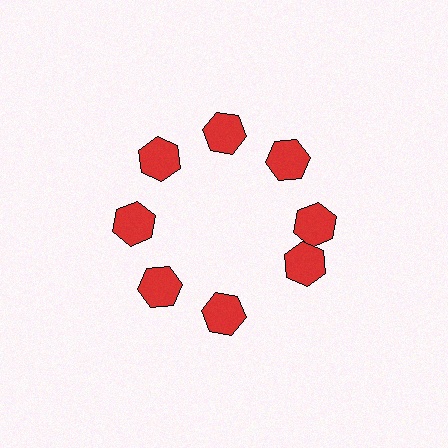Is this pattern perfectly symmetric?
No. The 8 red hexagons are arranged in a ring, but one element near the 4 o'clock position is rotated out of alignment along the ring, breaking the 8-fold rotational symmetry.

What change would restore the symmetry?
The symmetry would be restored by rotating it back into even spacing with its neighbors so that all 8 hexagons sit at equal angles and equal distance from the center.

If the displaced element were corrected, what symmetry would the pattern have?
It would have 8-fold rotational symmetry — the pattern would map onto itself every 45 degrees.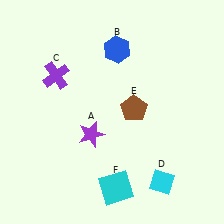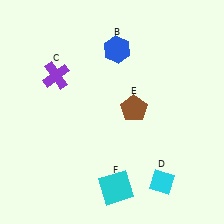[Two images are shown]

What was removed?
The purple star (A) was removed in Image 2.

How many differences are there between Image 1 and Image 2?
There is 1 difference between the two images.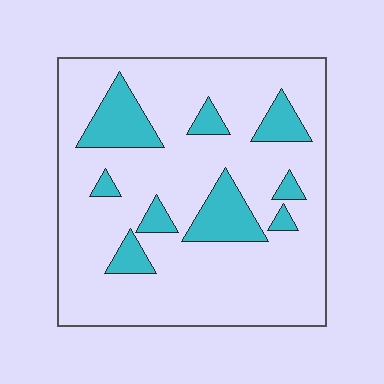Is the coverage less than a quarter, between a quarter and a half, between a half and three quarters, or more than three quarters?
Less than a quarter.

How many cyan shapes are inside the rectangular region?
9.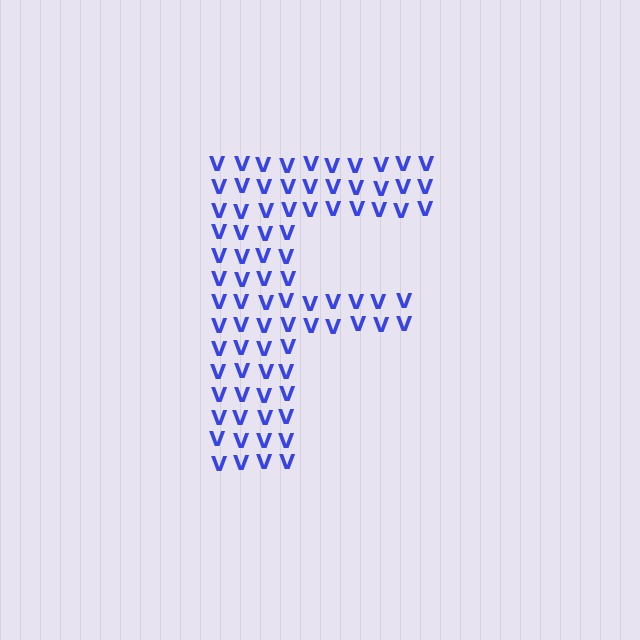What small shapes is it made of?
It is made of small letter V's.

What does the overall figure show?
The overall figure shows the letter F.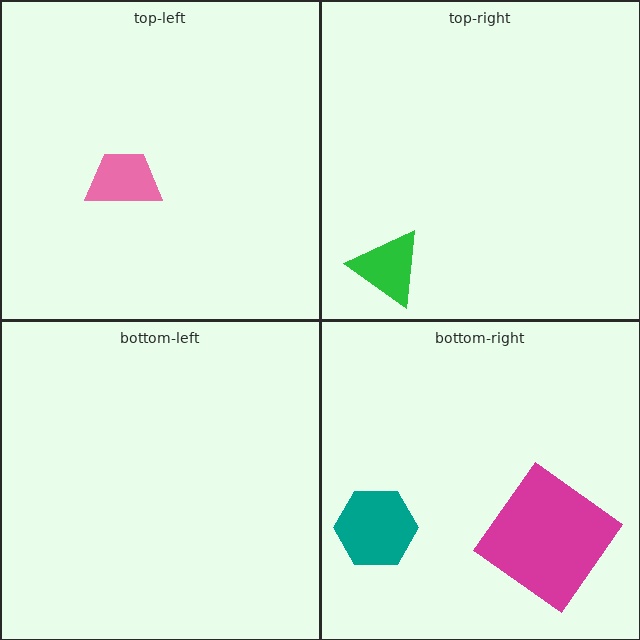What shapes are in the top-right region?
The green triangle.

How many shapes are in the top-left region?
1.